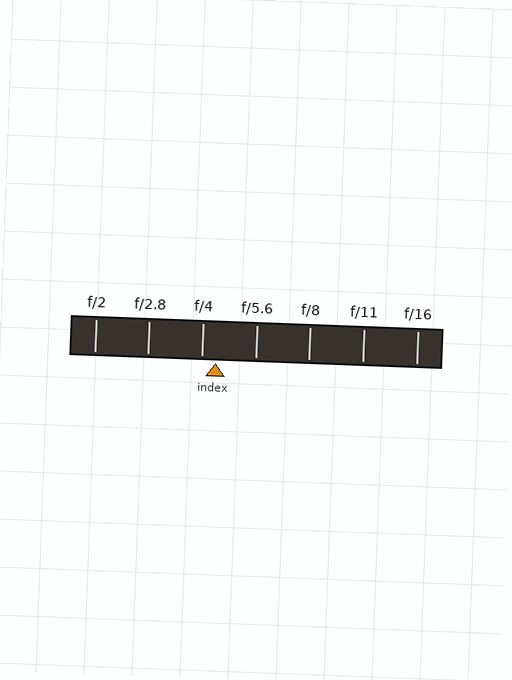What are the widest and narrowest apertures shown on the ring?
The widest aperture shown is f/2 and the narrowest is f/16.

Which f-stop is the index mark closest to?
The index mark is closest to f/4.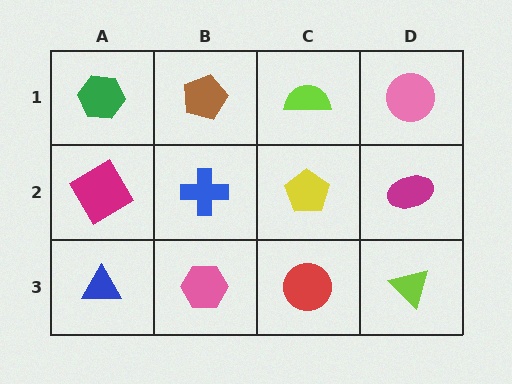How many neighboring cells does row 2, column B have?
4.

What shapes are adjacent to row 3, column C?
A yellow pentagon (row 2, column C), a pink hexagon (row 3, column B), a lime triangle (row 3, column D).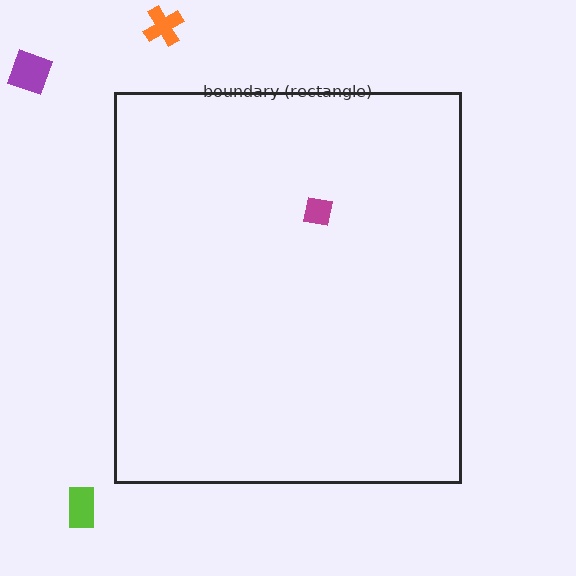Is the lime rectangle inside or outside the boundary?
Outside.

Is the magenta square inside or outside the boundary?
Inside.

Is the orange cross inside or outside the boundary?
Outside.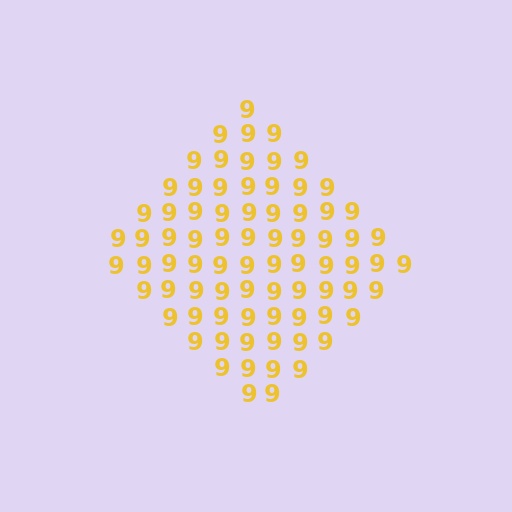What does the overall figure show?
The overall figure shows a diamond.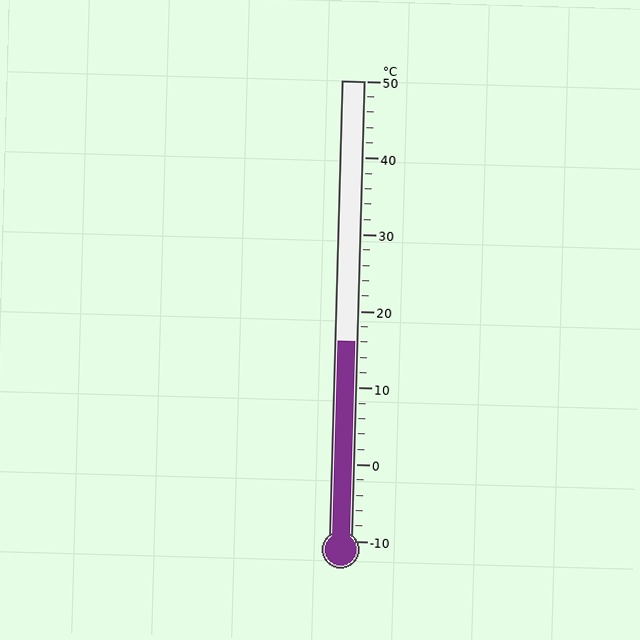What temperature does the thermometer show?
The thermometer shows approximately 16°C.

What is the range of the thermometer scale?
The thermometer scale ranges from -10°C to 50°C.